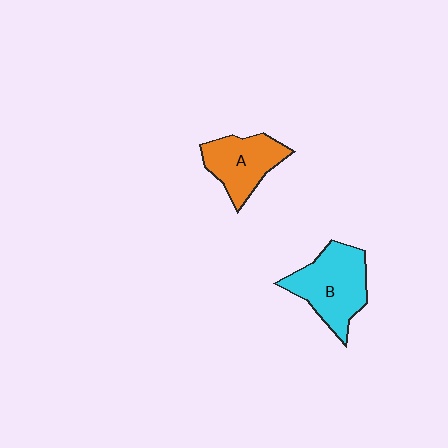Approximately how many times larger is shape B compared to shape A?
Approximately 1.3 times.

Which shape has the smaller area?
Shape A (orange).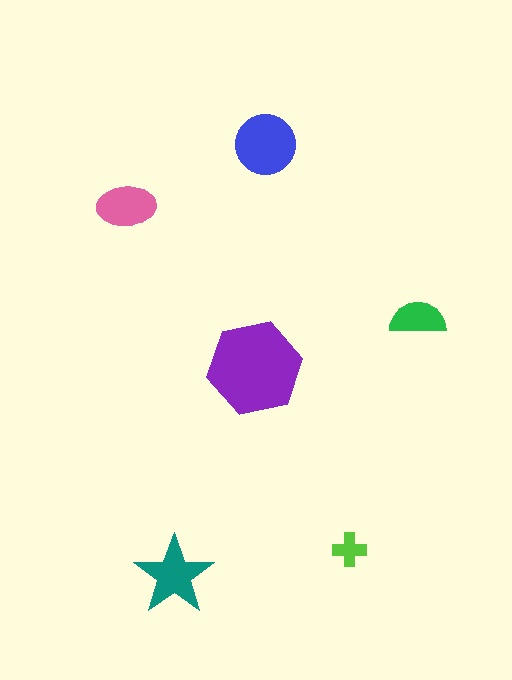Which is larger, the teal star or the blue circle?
The blue circle.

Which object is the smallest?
The lime cross.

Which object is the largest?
The purple hexagon.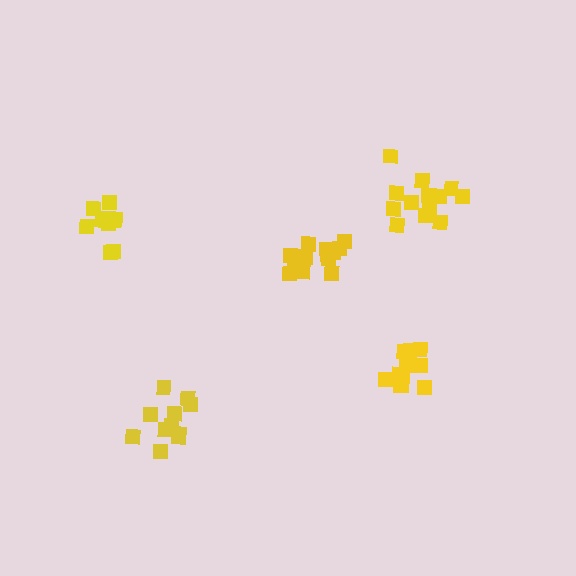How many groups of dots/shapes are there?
There are 5 groups.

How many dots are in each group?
Group 1: 12 dots, Group 2: 13 dots, Group 3: 10 dots, Group 4: 11 dots, Group 5: 15 dots (61 total).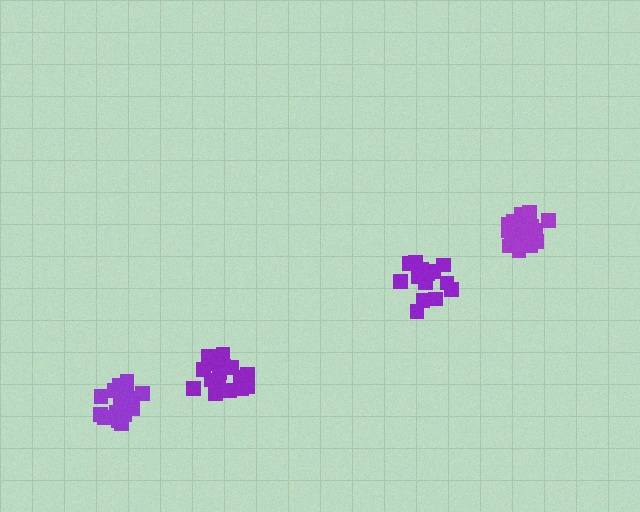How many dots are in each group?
Group 1: 17 dots, Group 2: 16 dots, Group 3: 15 dots, Group 4: 18 dots (66 total).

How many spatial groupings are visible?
There are 4 spatial groupings.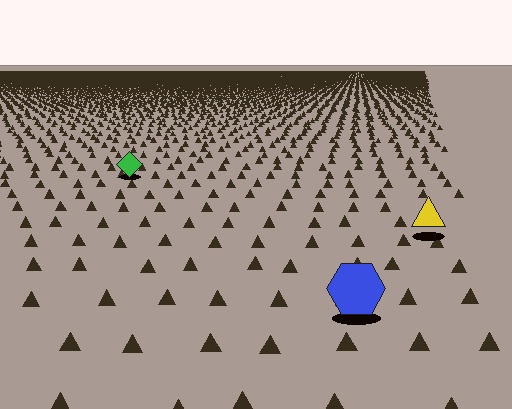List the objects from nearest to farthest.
From nearest to farthest: the blue hexagon, the yellow triangle, the green diamond.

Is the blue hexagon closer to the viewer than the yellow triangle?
Yes. The blue hexagon is closer — you can tell from the texture gradient: the ground texture is coarser near it.